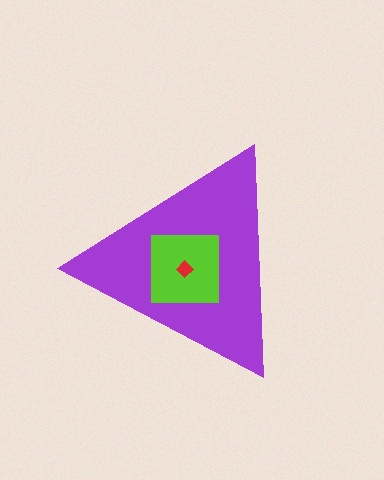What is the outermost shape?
The purple triangle.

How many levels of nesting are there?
3.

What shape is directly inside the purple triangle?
The lime square.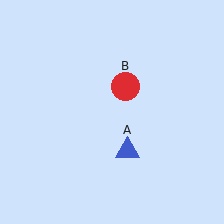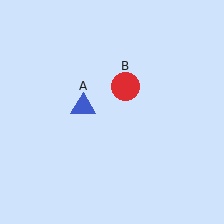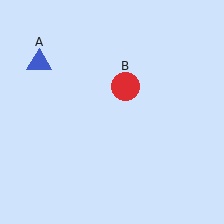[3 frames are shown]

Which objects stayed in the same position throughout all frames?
Red circle (object B) remained stationary.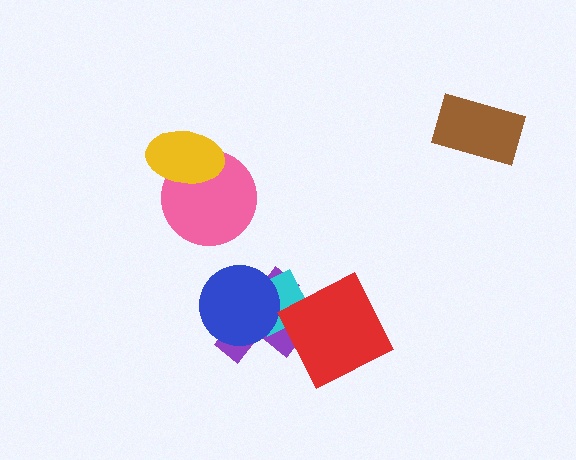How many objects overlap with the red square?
1 object overlaps with the red square.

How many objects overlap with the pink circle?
1 object overlaps with the pink circle.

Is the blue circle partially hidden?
No, no other shape covers it.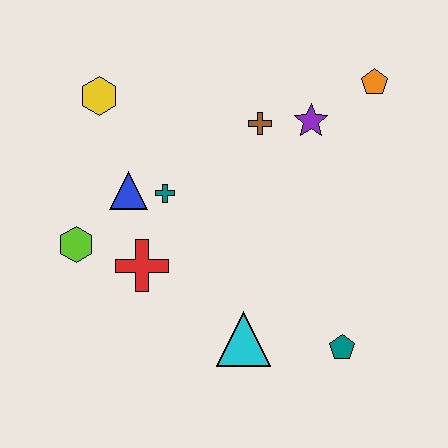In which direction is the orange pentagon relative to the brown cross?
The orange pentagon is to the right of the brown cross.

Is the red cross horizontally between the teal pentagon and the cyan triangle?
No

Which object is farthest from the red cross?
The orange pentagon is farthest from the red cross.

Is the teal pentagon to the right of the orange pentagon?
No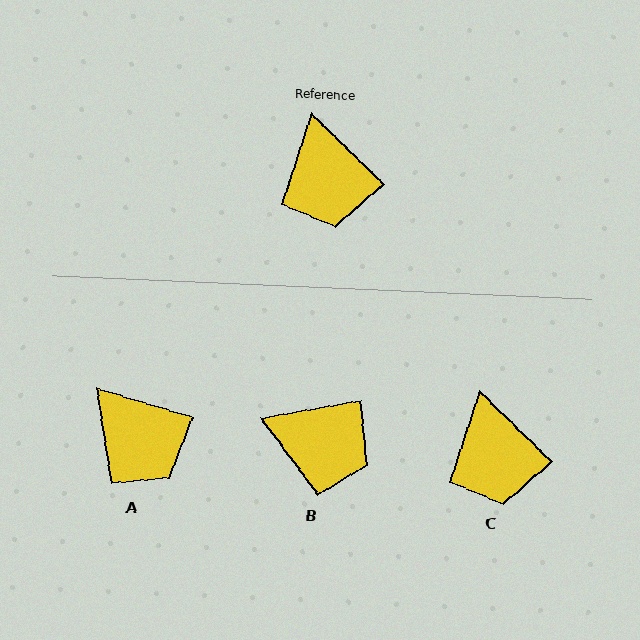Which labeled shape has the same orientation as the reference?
C.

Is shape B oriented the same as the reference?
No, it is off by about 54 degrees.